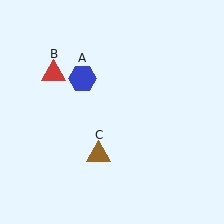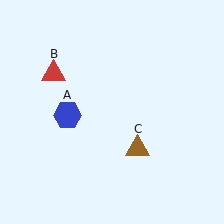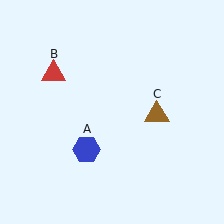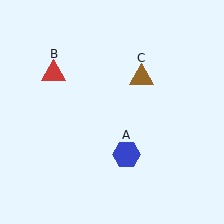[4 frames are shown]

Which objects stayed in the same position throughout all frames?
Red triangle (object B) remained stationary.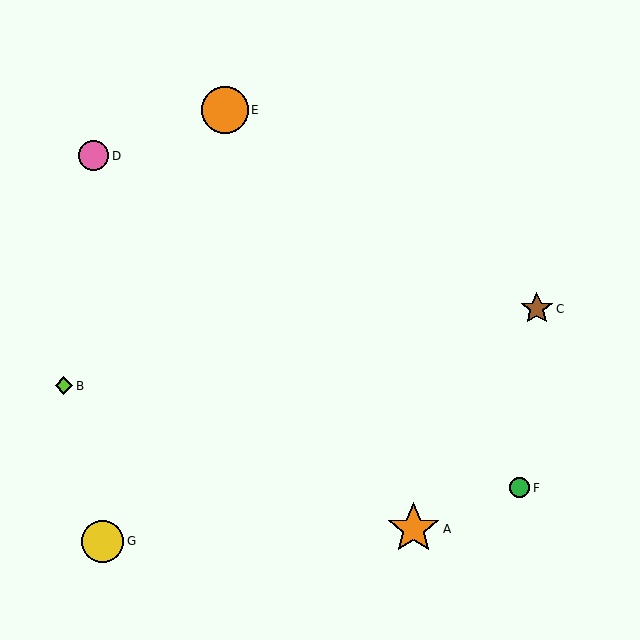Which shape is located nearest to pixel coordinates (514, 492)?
The green circle (labeled F) at (520, 488) is nearest to that location.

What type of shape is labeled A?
Shape A is an orange star.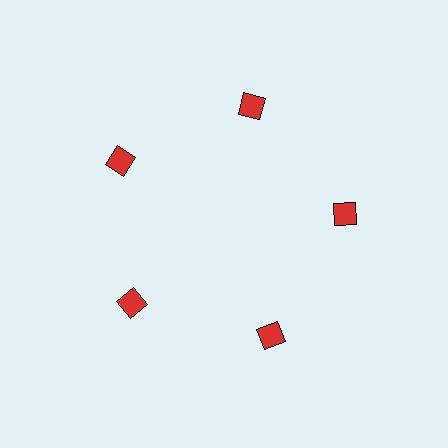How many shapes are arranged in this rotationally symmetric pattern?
There are 5 shapes, arranged in 5 groups of 1.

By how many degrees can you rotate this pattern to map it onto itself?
The pattern maps onto itself every 72 degrees of rotation.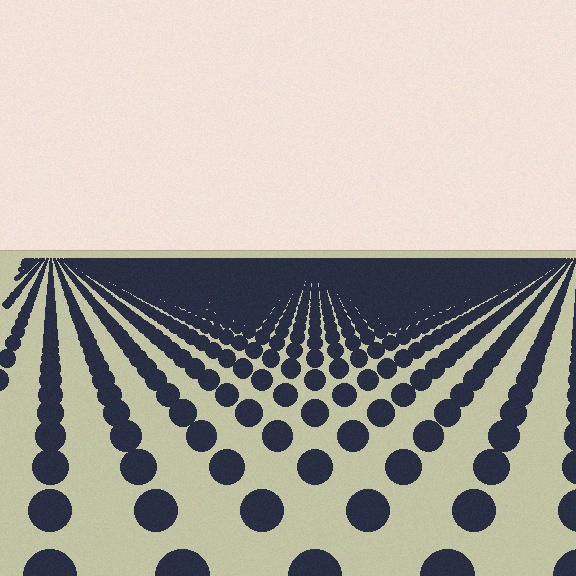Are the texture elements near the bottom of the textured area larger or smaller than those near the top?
Larger. Near the bottom, elements are closer to the viewer and appear at a bigger on-screen size.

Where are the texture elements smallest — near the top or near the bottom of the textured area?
Near the top.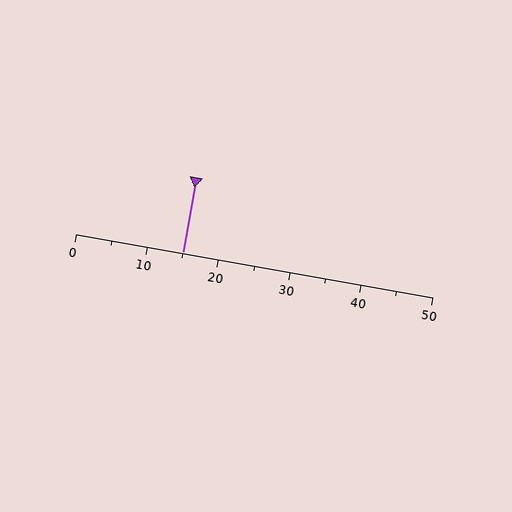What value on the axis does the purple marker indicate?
The marker indicates approximately 15.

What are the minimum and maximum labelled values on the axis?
The axis runs from 0 to 50.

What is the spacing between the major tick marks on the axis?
The major ticks are spaced 10 apart.